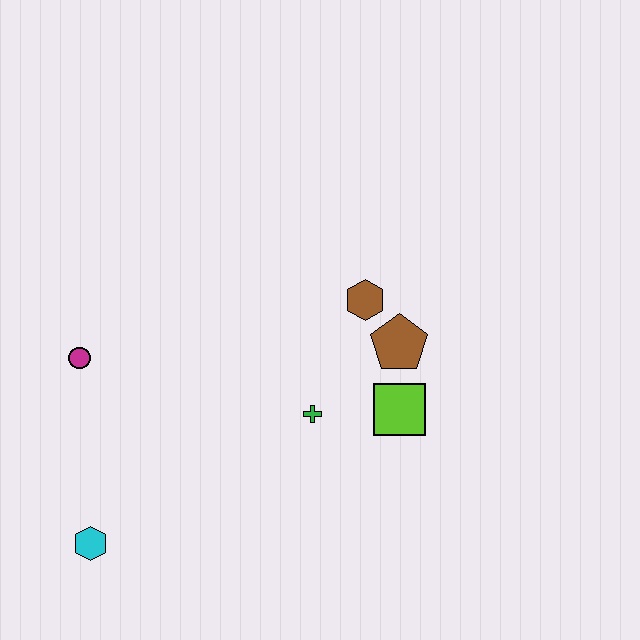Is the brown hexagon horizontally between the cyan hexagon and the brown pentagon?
Yes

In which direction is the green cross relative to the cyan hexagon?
The green cross is to the right of the cyan hexagon.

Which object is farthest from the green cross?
The cyan hexagon is farthest from the green cross.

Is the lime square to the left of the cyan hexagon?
No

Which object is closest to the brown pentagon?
The brown hexagon is closest to the brown pentagon.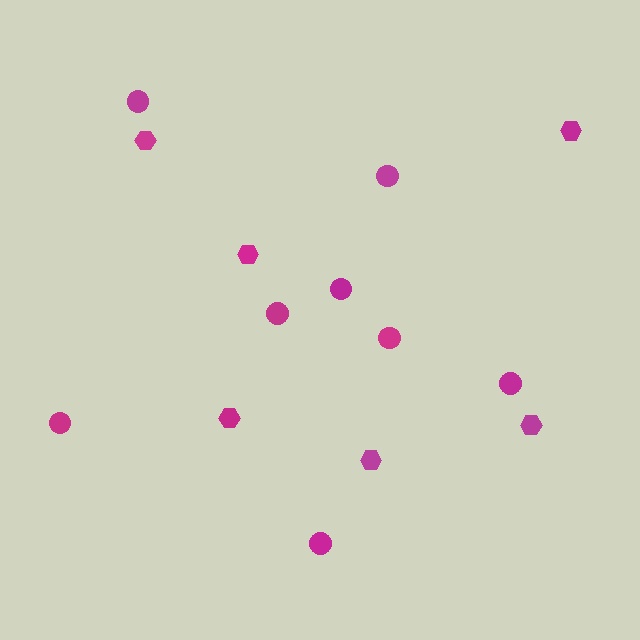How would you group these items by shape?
There are 2 groups: one group of circles (8) and one group of hexagons (6).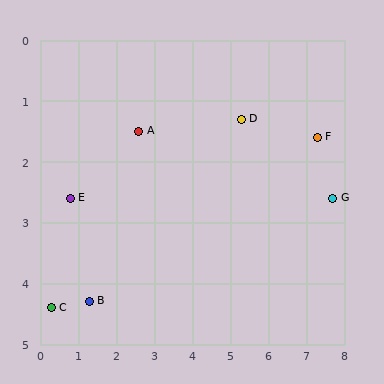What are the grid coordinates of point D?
Point D is at approximately (5.3, 1.3).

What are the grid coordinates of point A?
Point A is at approximately (2.6, 1.5).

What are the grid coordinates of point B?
Point B is at approximately (1.3, 4.3).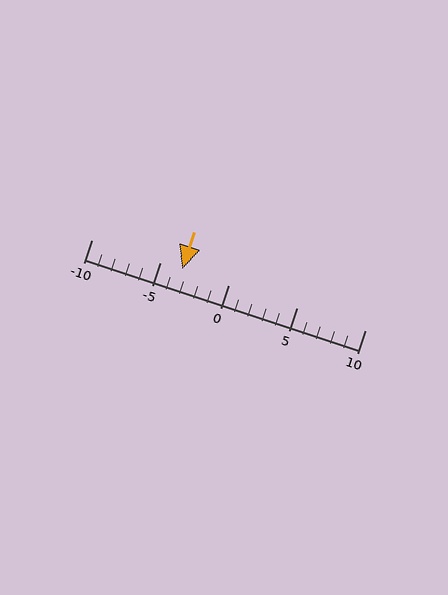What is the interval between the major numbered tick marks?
The major tick marks are spaced 5 units apart.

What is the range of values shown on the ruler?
The ruler shows values from -10 to 10.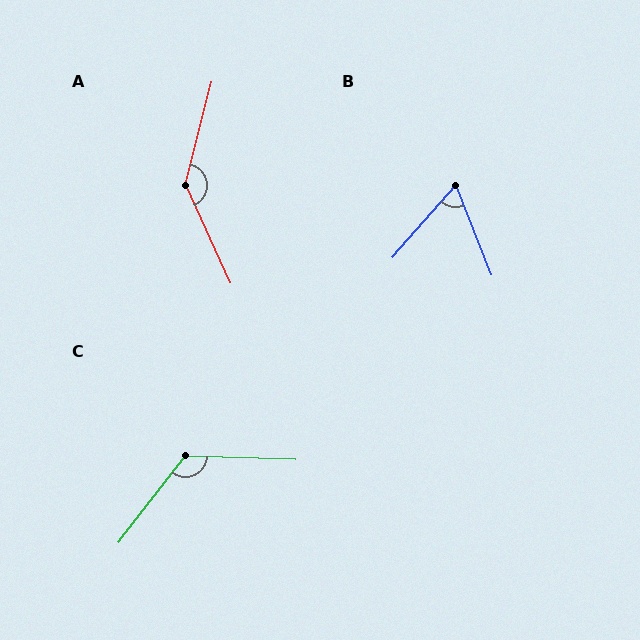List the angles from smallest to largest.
B (63°), C (126°), A (141°).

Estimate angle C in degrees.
Approximately 126 degrees.